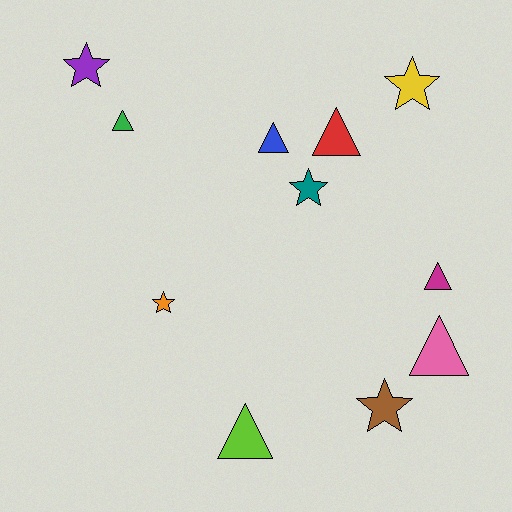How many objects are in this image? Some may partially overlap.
There are 11 objects.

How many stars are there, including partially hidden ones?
There are 5 stars.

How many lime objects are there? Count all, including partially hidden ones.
There is 1 lime object.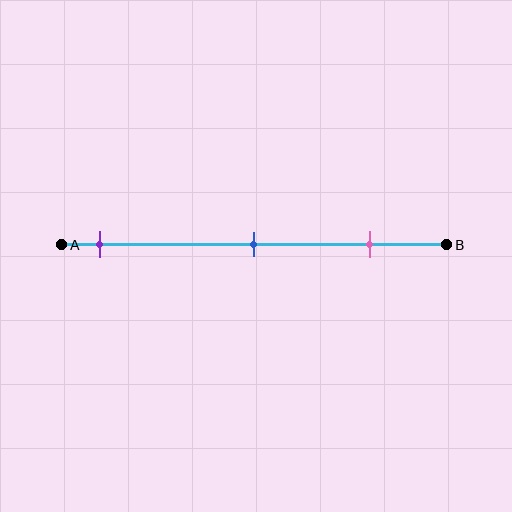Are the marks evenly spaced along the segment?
Yes, the marks are approximately evenly spaced.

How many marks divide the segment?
There are 3 marks dividing the segment.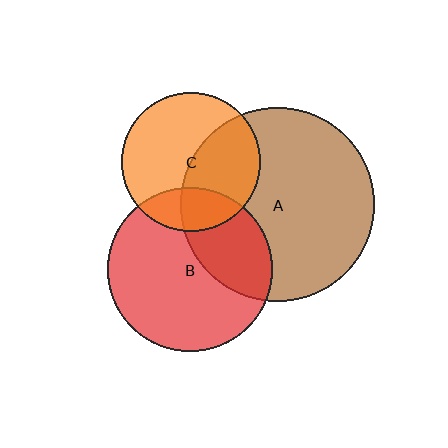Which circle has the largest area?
Circle A (brown).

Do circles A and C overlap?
Yes.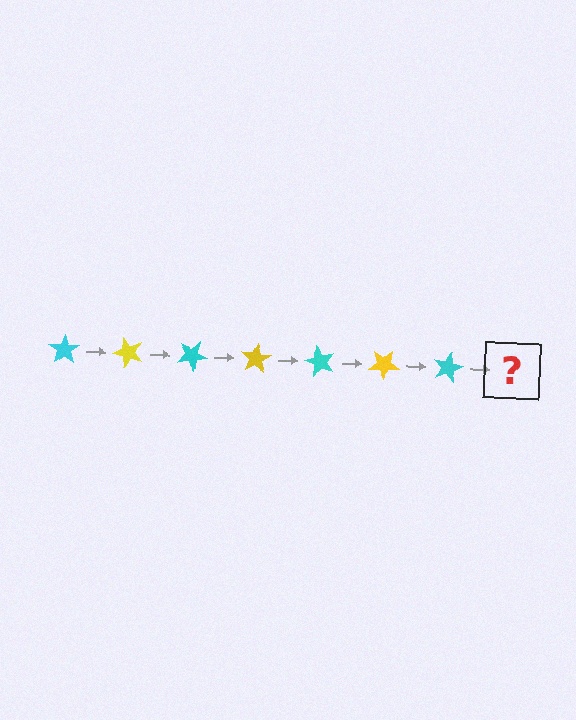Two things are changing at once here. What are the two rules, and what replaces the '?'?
The two rules are that it rotates 50 degrees each step and the color cycles through cyan and yellow. The '?' should be a yellow star, rotated 350 degrees from the start.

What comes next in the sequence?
The next element should be a yellow star, rotated 350 degrees from the start.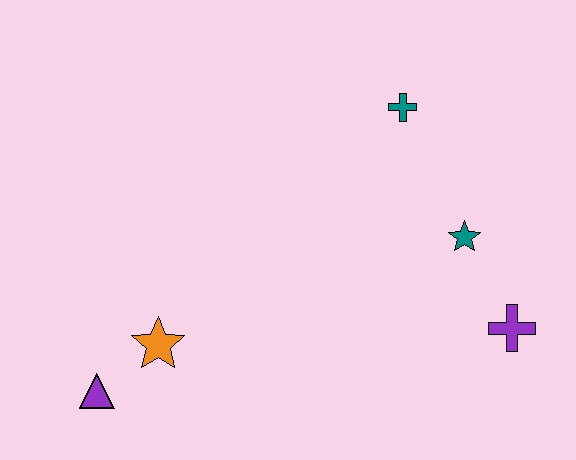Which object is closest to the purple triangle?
The orange star is closest to the purple triangle.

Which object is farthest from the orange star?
The purple cross is farthest from the orange star.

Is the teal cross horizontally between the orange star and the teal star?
Yes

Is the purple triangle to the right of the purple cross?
No